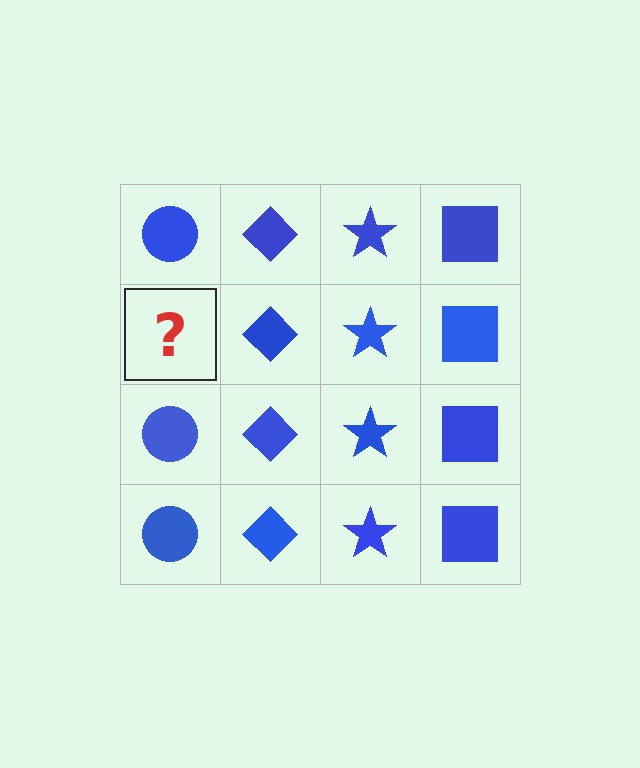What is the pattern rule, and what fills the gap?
The rule is that each column has a consistent shape. The gap should be filled with a blue circle.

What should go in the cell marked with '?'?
The missing cell should contain a blue circle.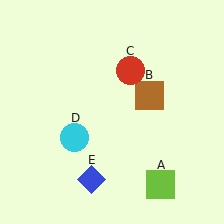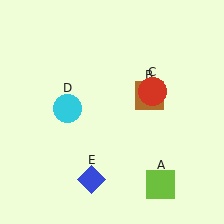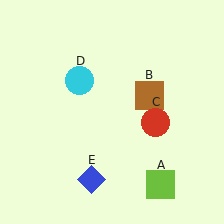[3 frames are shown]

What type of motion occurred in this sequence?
The red circle (object C), cyan circle (object D) rotated clockwise around the center of the scene.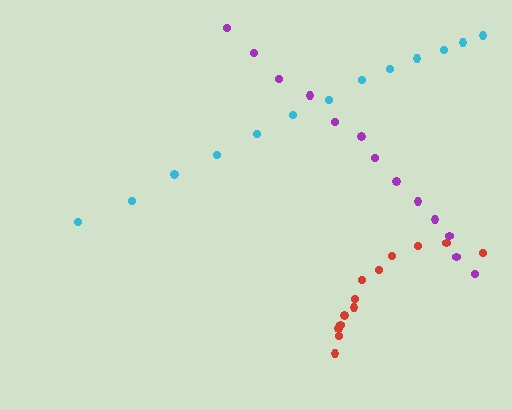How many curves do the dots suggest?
There are 3 distinct paths.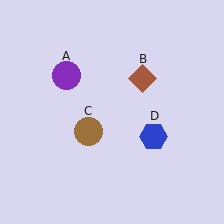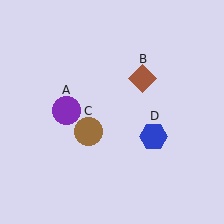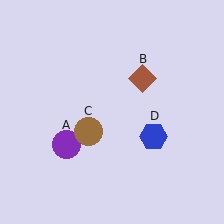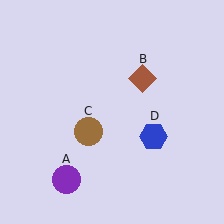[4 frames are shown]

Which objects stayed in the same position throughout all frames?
Brown diamond (object B) and brown circle (object C) and blue hexagon (object D) remained stationary.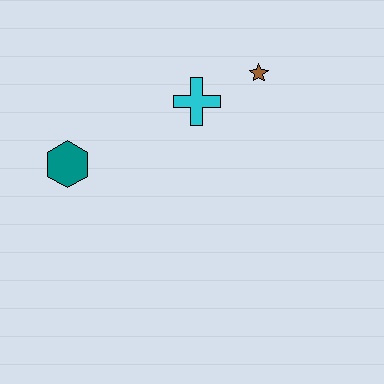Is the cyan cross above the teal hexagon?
Yes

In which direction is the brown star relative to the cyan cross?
The brown star is to the right of the cyan cross.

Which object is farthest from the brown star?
The teal hexagon is farthest from the brown star.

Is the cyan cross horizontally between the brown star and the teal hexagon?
Yes